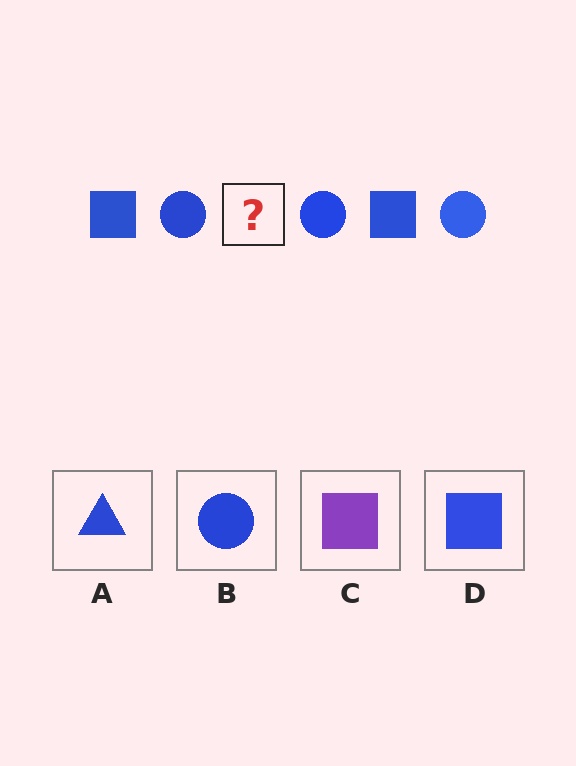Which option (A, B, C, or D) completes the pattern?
D.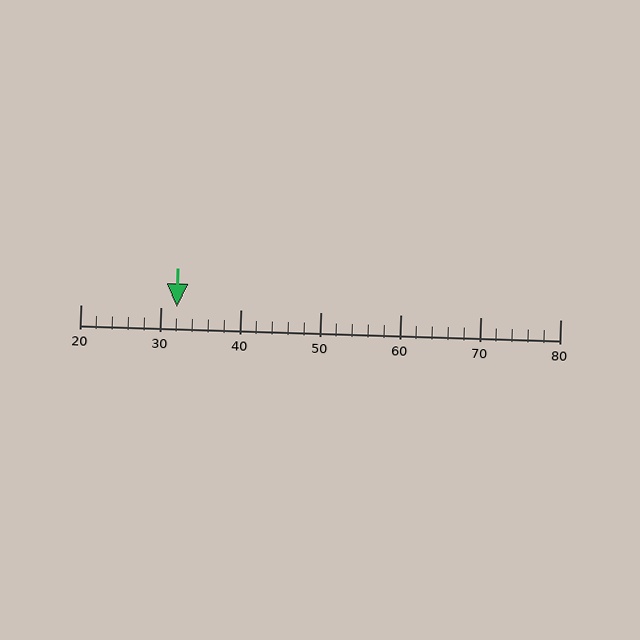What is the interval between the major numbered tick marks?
The major tick marks are spaced 10 units apart.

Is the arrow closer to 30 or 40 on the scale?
The arrow is closer to 30.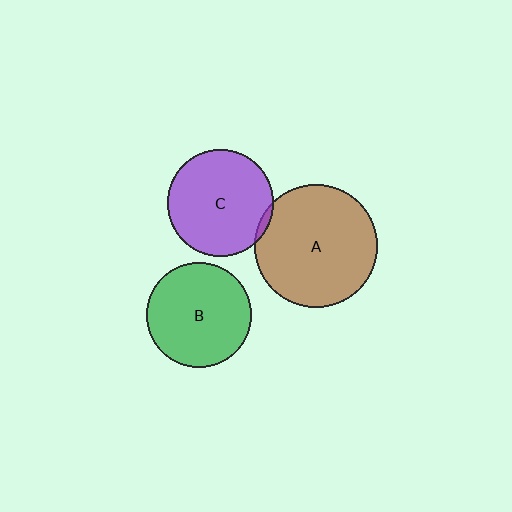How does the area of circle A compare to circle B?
Approximately 1.4 times.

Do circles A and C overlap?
Yes.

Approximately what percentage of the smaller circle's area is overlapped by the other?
Approximately 5%.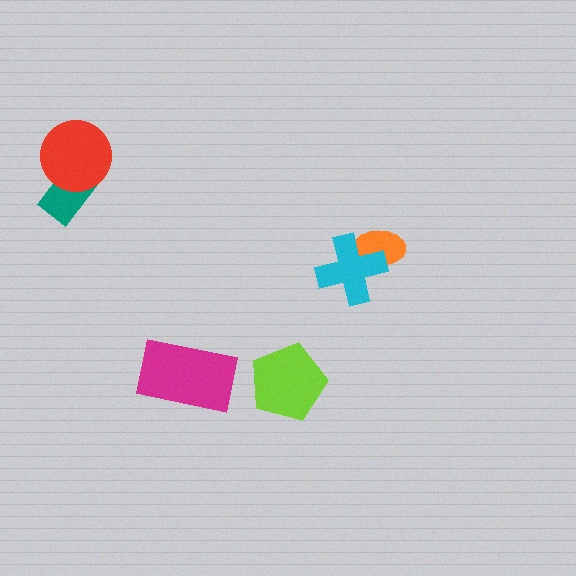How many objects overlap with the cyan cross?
1 object overlaps with the cyan cross.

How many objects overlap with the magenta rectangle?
0 objects overlap with the magenta rectangle.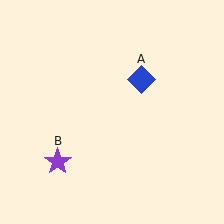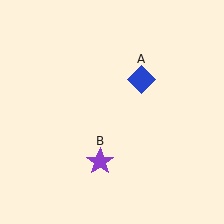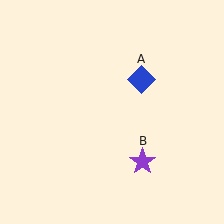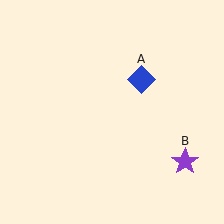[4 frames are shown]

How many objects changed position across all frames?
1 object changed position: purple star (object B).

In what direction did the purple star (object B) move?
The purple star (object B) moved right.